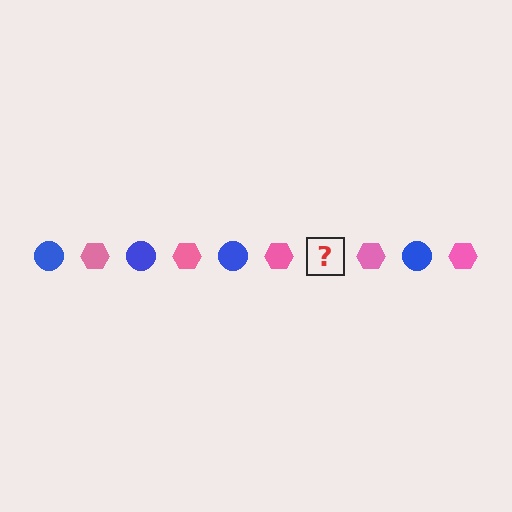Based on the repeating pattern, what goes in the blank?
The blank should be a blue circle.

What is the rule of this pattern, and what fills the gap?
The rule is that the pattern alternates between blue circle and pink hexagon. The gap should be filled with a blue circle.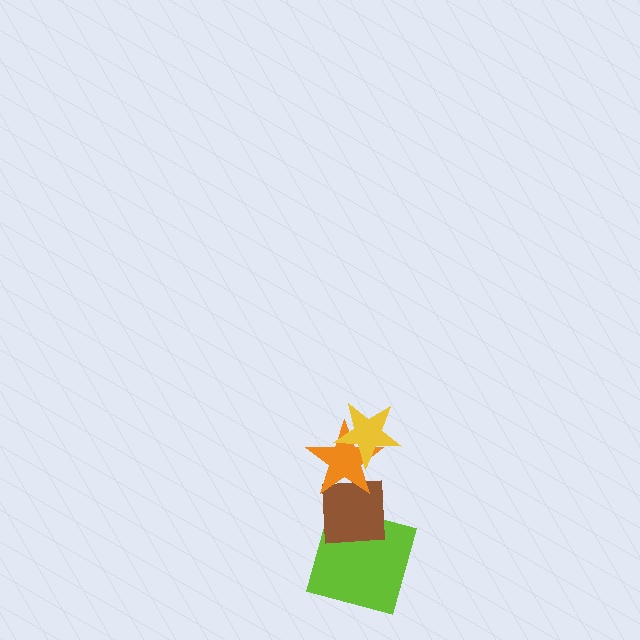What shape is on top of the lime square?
The brown square is on top of the lime square.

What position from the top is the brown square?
The brown square is 3rd from the top.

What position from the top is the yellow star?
The yellow star is 1st from the top.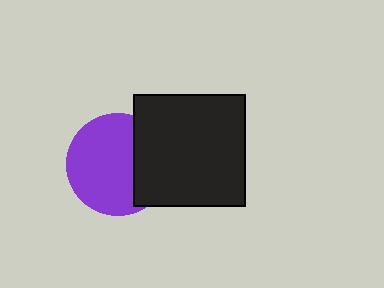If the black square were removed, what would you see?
You would see the complete purple circle.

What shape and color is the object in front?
The object in front is a black square.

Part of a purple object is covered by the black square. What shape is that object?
It is a circle.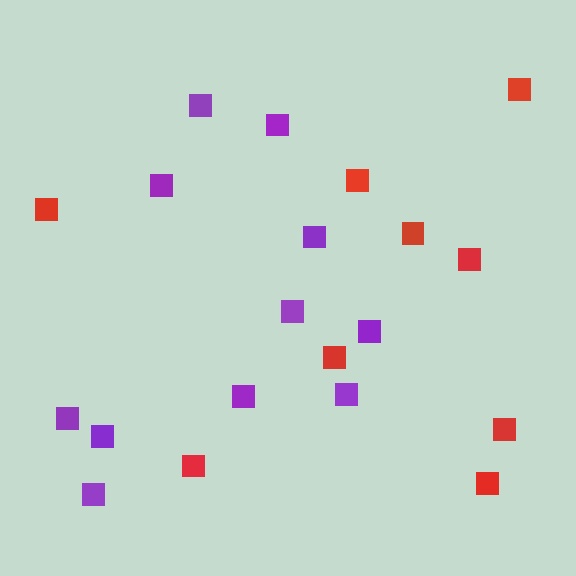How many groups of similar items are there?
There are 2 groups: one group of red squares (9) and one group of purple squares (11).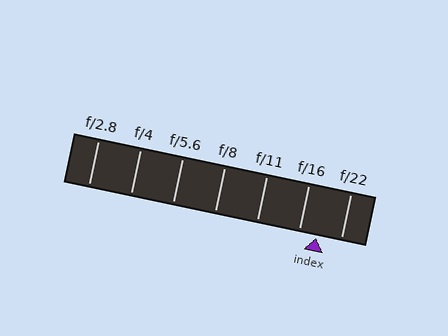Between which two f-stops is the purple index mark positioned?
The index mark is between f/16 and f/22.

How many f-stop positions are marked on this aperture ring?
There are 7 f-stop positions marked.